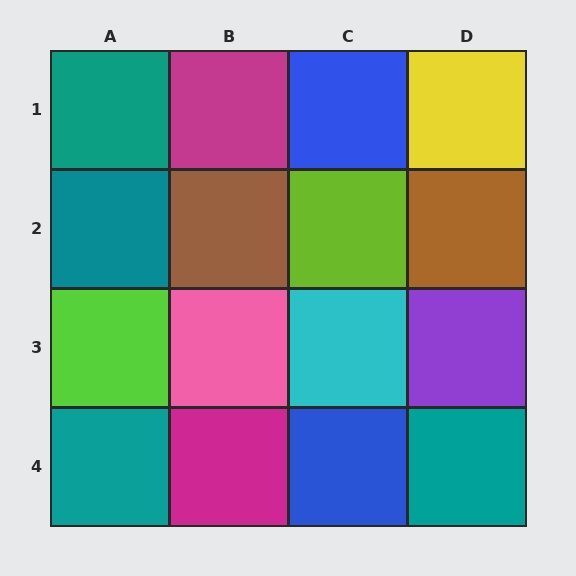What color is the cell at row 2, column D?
Brown.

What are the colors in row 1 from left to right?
Teal, magenta, blue, yellow.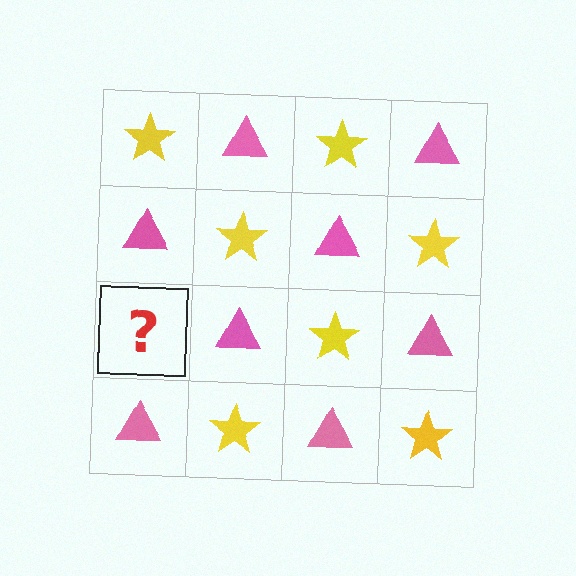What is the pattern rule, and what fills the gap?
The rule is that it alternates yellow star and pink triangle in a checkerboard pattern. The gap should be filled with a yellow star.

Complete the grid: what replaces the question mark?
The question mark should be replaced with a yellow star.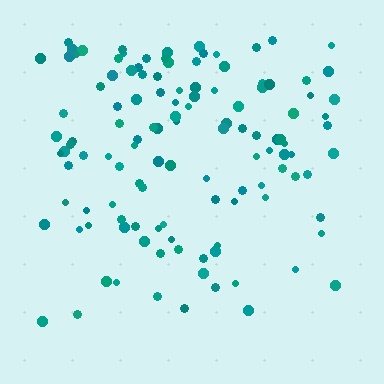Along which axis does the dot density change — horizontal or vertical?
Vertical.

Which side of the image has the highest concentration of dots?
The top.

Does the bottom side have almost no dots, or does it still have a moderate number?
Still a moderate number, just noticeably fewer than the top.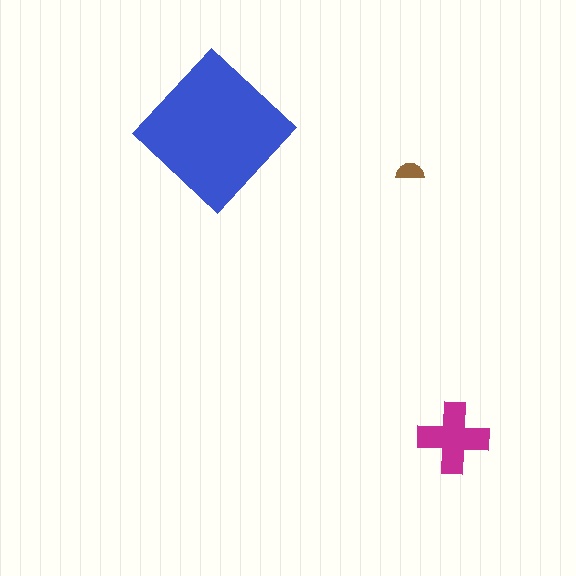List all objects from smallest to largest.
The brown semicircle, the magenta cross, the blue diamond.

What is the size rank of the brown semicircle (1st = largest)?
3rd.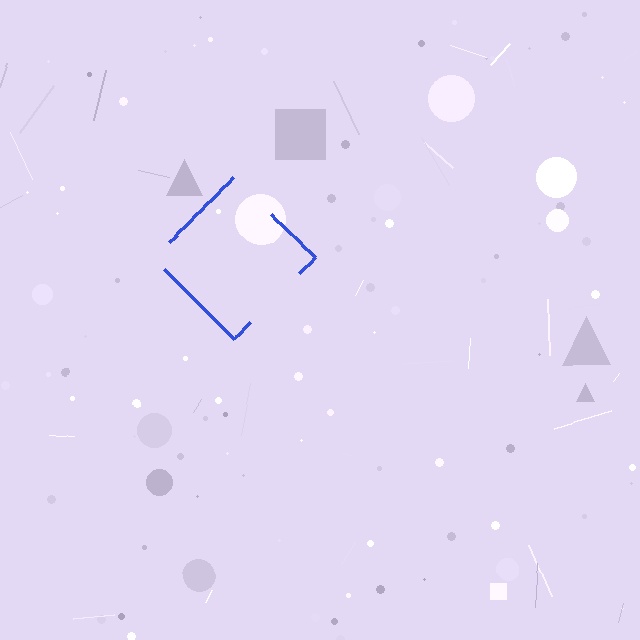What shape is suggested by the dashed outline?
The dashed outline suggests a diamond.